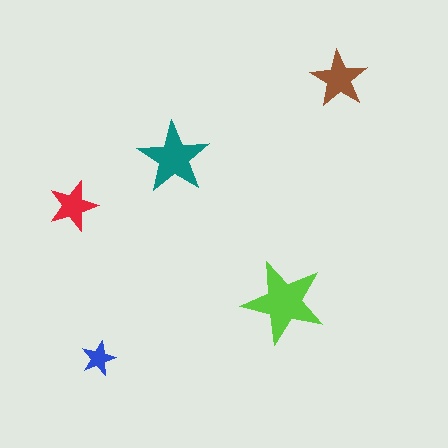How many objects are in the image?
There are 5 objects in the image.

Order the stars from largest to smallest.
the lime one, the teal one, the brown one, the red one, the blue one.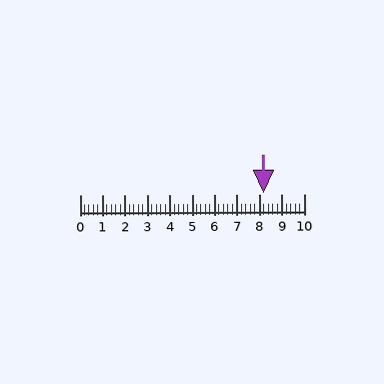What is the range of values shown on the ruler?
The ruler shows values from 0 to 10.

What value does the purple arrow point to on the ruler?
The purple arrow points to approximately 8.2.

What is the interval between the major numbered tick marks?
The major tick marks are spaced 1 units apart.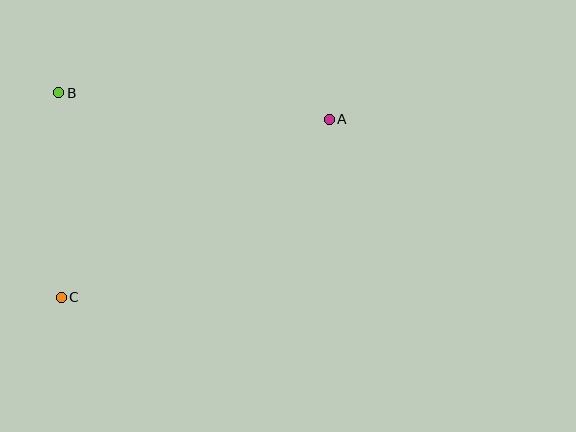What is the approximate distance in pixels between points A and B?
The distance between A and B is approximately 272 pixels.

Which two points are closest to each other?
Points B and C are closest to each other.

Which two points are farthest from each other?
Points A and C are farthest from each other.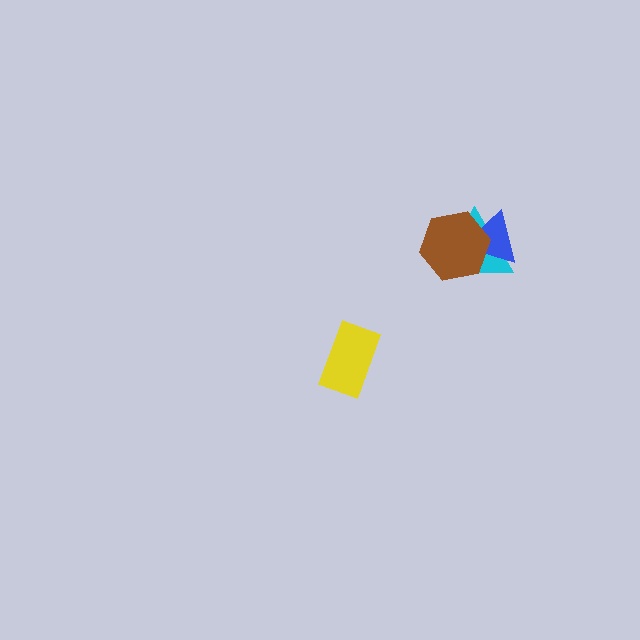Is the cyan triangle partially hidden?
Yes, it is partially covered by another shape.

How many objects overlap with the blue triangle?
2 objects overlap with the blue triangle.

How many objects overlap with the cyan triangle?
2 objects overlap with the cyan triangle.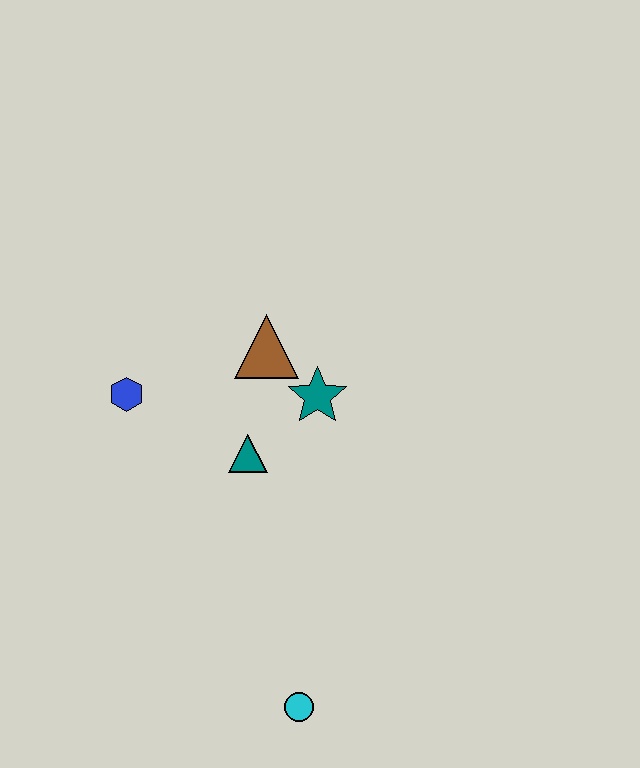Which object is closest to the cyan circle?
The teal triangle is closest to the cyan circle.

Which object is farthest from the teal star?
The cyan circle is farthest from the teal star.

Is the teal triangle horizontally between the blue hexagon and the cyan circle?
Yes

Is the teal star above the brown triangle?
No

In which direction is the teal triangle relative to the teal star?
The teal triangle is to the left of the teal star.